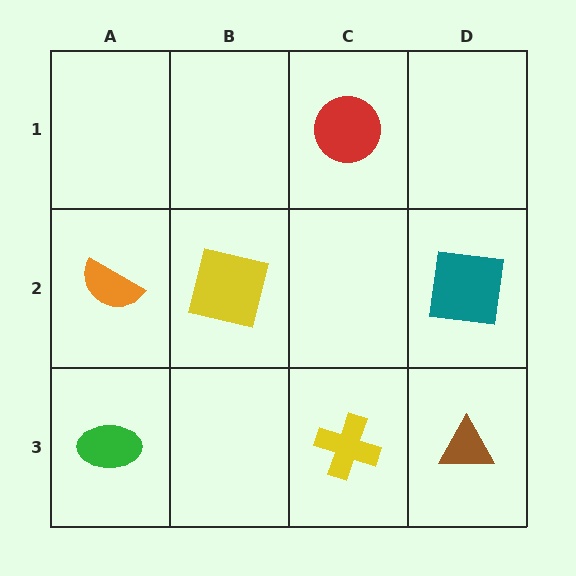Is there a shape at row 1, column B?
No, that cell is empty.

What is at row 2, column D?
A teal square.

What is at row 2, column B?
A yellow square.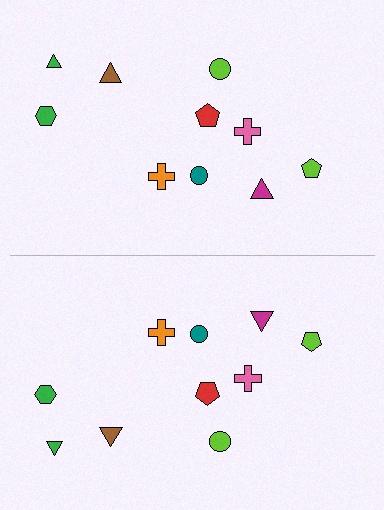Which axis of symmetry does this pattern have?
The pattern has a horizontal axis of symmetry running through the center of the image.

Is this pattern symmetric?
Yes, this pattern has bilateral (reflection) symmetry.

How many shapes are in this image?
There are 20 shapes in this image.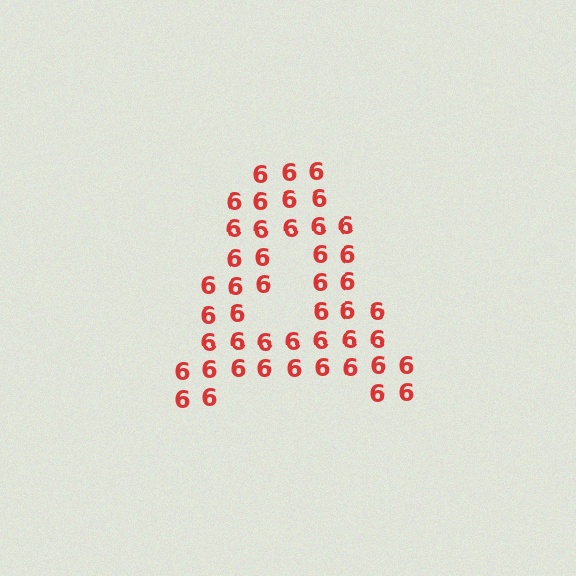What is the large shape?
The large shape is the letter A.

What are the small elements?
The small elements are digit 6's.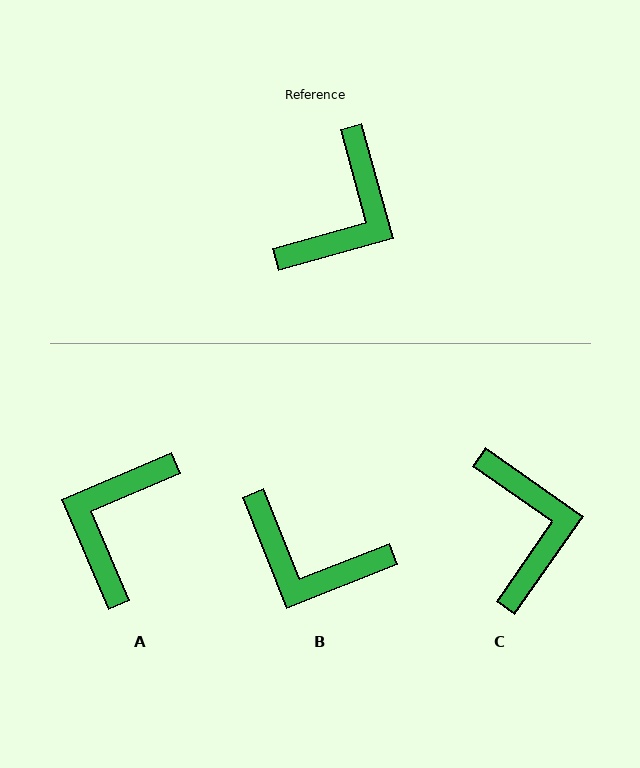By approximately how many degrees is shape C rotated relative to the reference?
Approximately 40 degrees counter-clockwise.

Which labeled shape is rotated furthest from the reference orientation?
A, about 172 degrees away.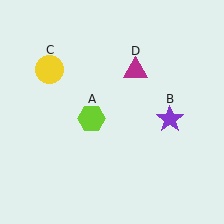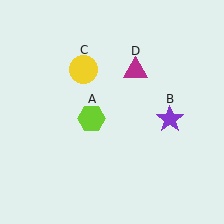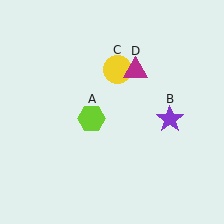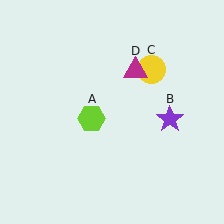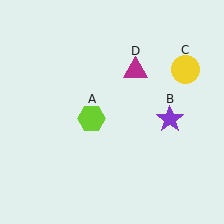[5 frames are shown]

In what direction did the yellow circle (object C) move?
The yellow circle (object C) moved right.